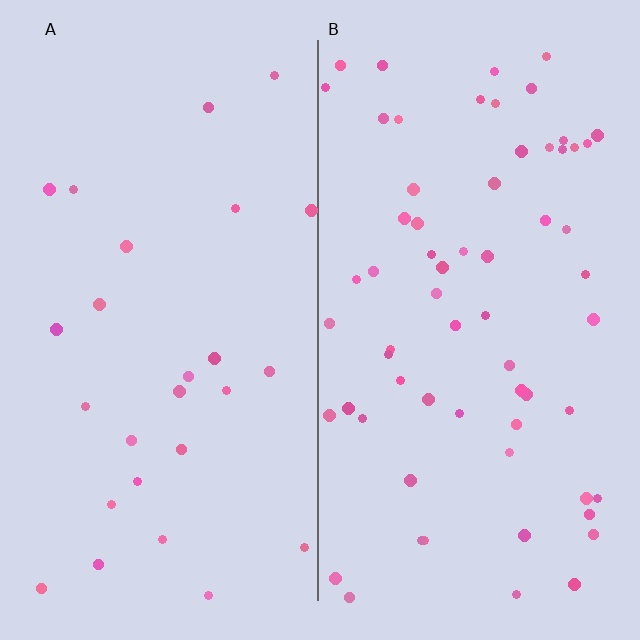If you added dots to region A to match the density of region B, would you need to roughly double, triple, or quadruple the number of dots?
Approximately double.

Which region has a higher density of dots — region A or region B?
B (the right).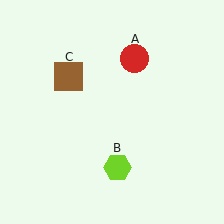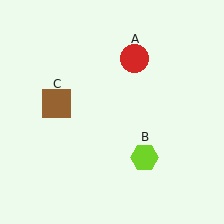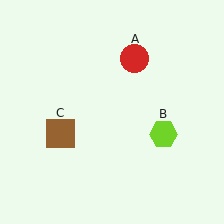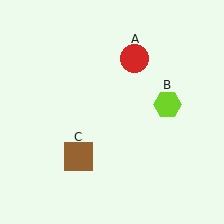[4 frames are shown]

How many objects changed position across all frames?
2 objects changed position: lime hexagon (object B), brown square (object C).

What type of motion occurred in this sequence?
The lime hexagon (object B), brown square (object C) rotated counterclockwise around the center of the scene.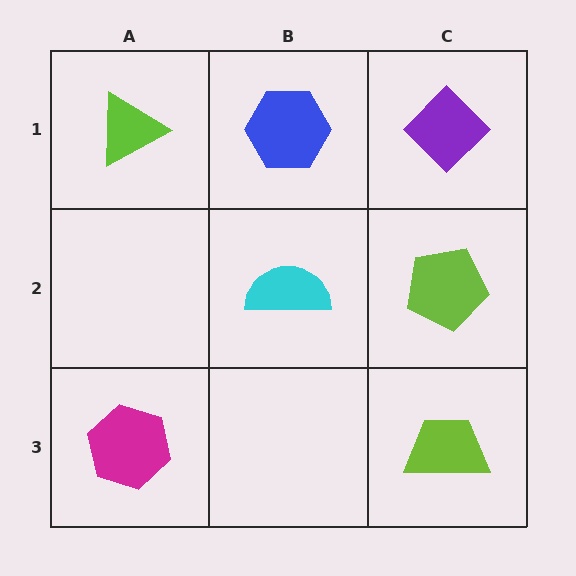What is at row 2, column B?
A cyan semicircle.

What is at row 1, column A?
A lime triangle.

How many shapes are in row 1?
3 shapes.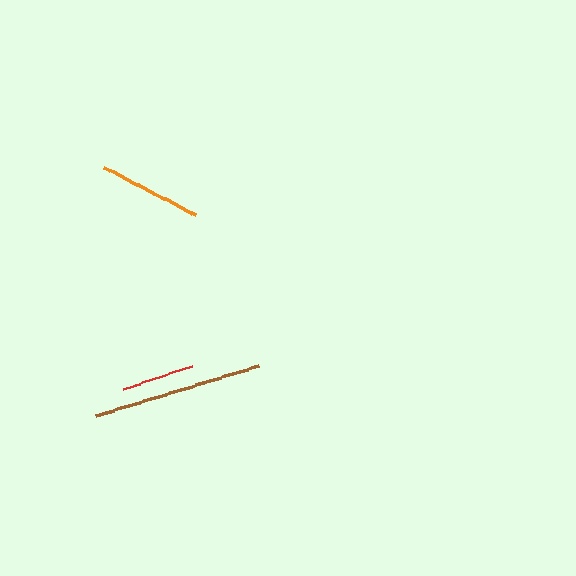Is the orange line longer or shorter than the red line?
The orange line is longer than the red line.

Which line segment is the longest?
The brown line is the longest at approximately 170 pixels.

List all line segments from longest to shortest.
From longest to shortest: brown, orange, red.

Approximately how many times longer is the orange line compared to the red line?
The orange line is approximately 1.4 times the length of the red line.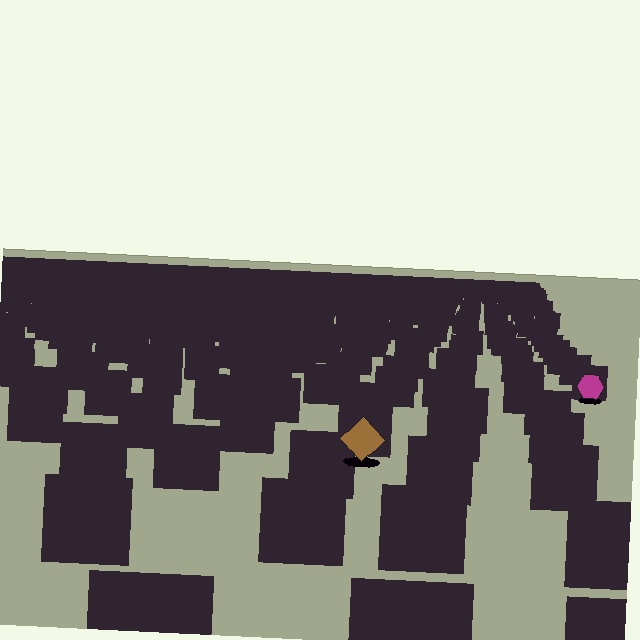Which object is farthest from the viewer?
The magenta hexagon is farthest from the viewer. It appears smaller and the ground texture around it is denser.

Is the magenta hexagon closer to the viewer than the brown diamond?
No. The brown diamond is closer — you can tell from the texture gradient: the ground texture is coarser near it.